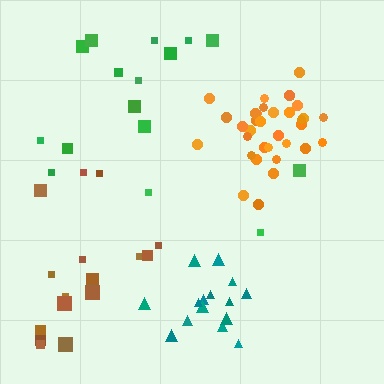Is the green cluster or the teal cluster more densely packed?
Teal.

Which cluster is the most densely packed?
Orange.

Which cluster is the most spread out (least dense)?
Green.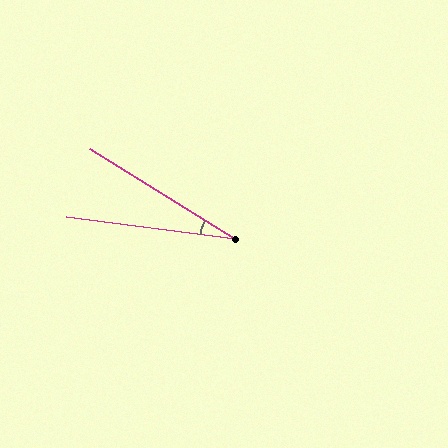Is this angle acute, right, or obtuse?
It is acute.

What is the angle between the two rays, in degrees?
Approximately 25 degrees.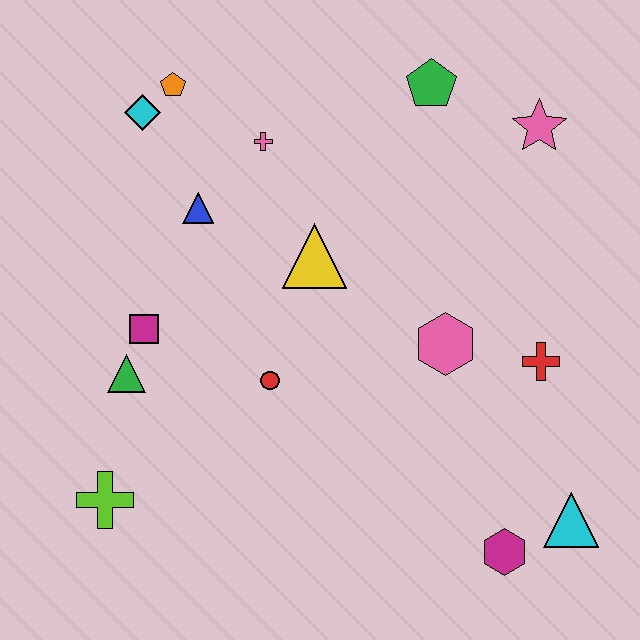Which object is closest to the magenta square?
The green triangle is closest to the magenta square.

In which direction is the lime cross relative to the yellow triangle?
The lime cross is below the yellow triangle.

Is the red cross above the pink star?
No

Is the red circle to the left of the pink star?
Yes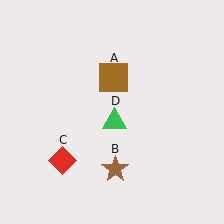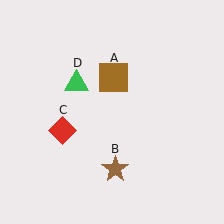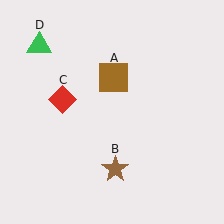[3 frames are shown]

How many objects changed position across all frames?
2 objects changed position: red diamond (object C), green triangle (object D).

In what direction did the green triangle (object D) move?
The green triangle (object D) moved up and to the left.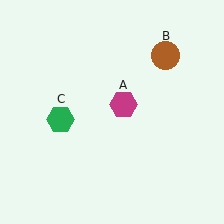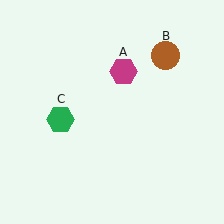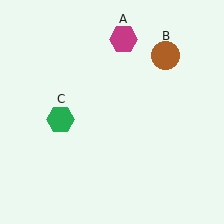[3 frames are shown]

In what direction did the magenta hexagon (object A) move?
The magenta hexagon (object A) moved up.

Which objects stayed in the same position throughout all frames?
Brown circle (object B) and green hexagon (object C) remained stationary.